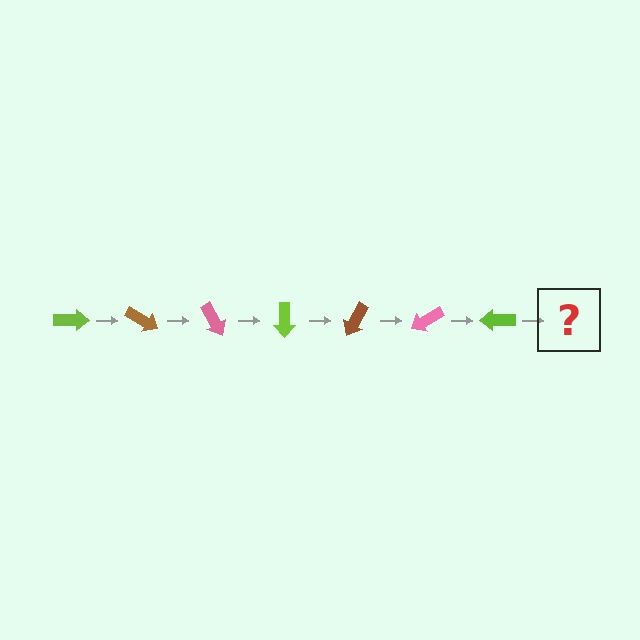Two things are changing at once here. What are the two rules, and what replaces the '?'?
The two rules are that it rotates 30 degrees each step and the color cycles through lime, brown, and pink. The '?' should be a brown arrow, rotated 210 degrees from the start.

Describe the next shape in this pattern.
It should be a brown arrow, rotated 210 degrees from the start.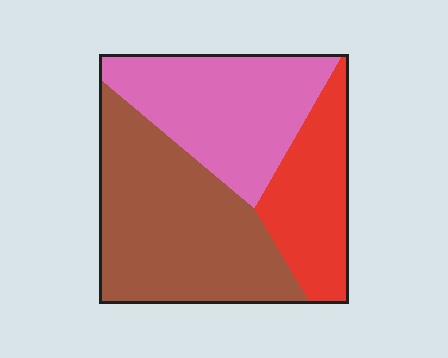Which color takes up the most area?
Brown, at roughly 45%.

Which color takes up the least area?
Red, at roughly 25%.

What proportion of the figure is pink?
Pink takes up about one third (1/3) of the figure.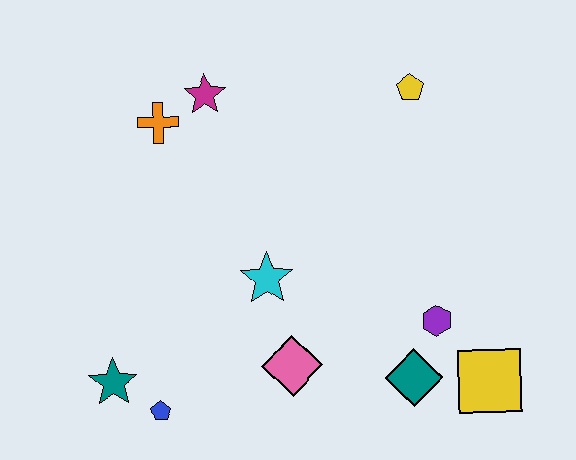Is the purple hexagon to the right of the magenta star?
Yes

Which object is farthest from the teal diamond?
The orange cross is farthest from the teal diamond.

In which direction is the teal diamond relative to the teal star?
The teal diamond is to the right of the teal star.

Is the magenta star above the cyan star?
Yes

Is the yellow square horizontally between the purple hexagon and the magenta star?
No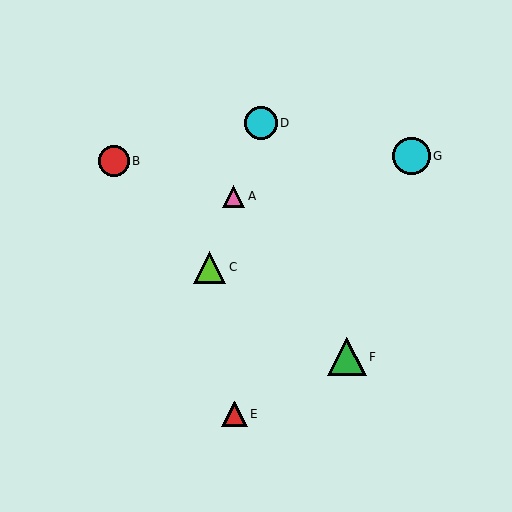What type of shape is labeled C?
Shape C is a lime triangle.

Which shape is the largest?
The green triangle (labeled F) is the largest.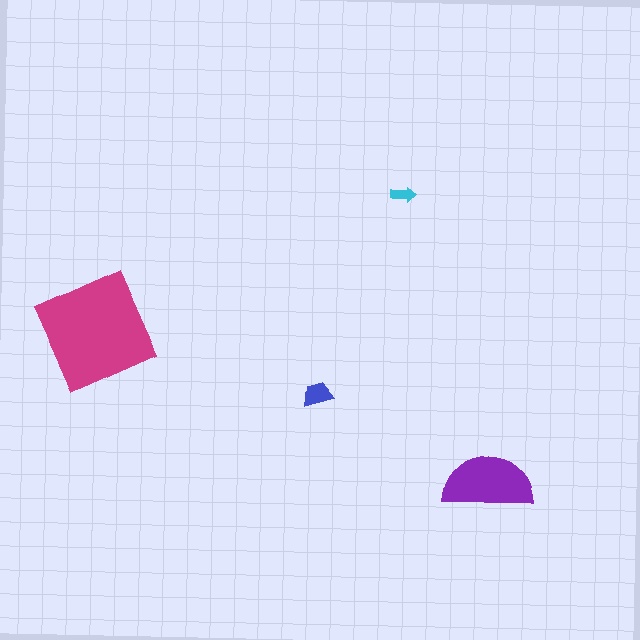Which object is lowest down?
The purple semicircle is bottommost.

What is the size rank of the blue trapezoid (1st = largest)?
3rd.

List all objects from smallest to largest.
The cyan arrow, the blue trapezoid, the purple semicircle, the magenta square.